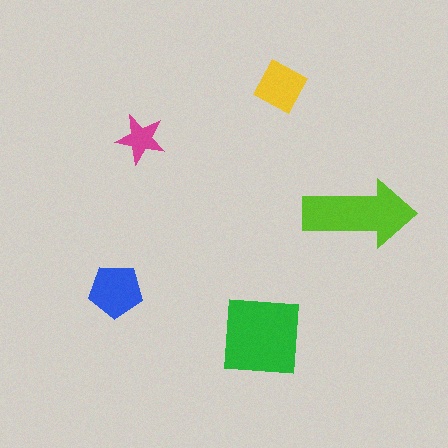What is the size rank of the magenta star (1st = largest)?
5th.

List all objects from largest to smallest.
The green square, the lime arrow, the blue pentagon, the yellow square, the magenta star.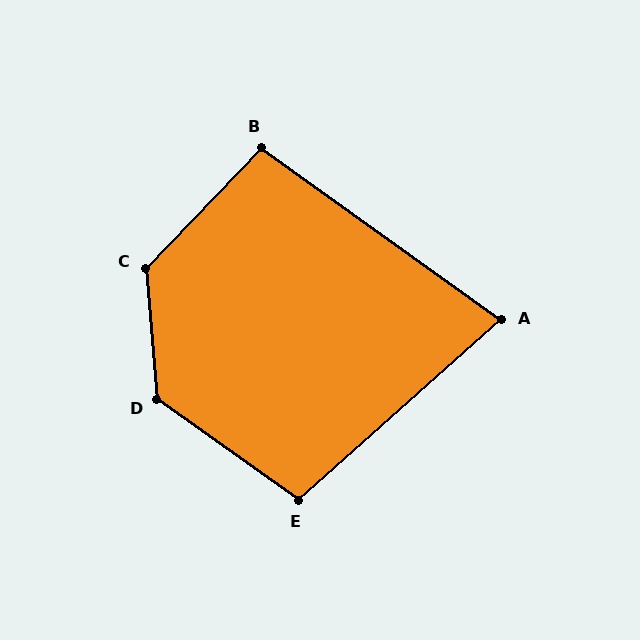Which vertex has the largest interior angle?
C, at approximately 132 degrees.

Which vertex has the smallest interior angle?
A, at approximately 77 degrees.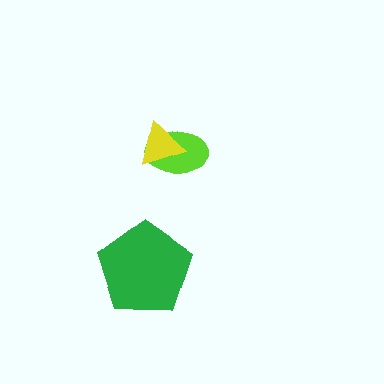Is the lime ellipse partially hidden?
Yes, it is partially covered by another shape.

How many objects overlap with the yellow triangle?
1 object overlaps with the yellow triangle.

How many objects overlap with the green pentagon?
0 objects overlap with the green pentagon.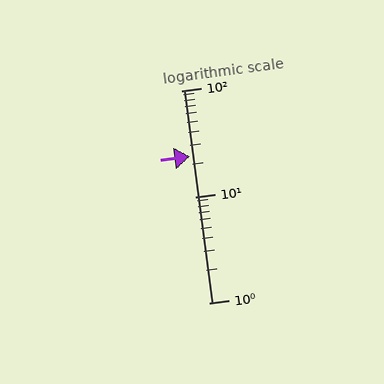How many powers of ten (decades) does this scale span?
The scale spans 2 decades, from 1 to 100.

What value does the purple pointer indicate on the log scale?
The pointer indicates approximately 24.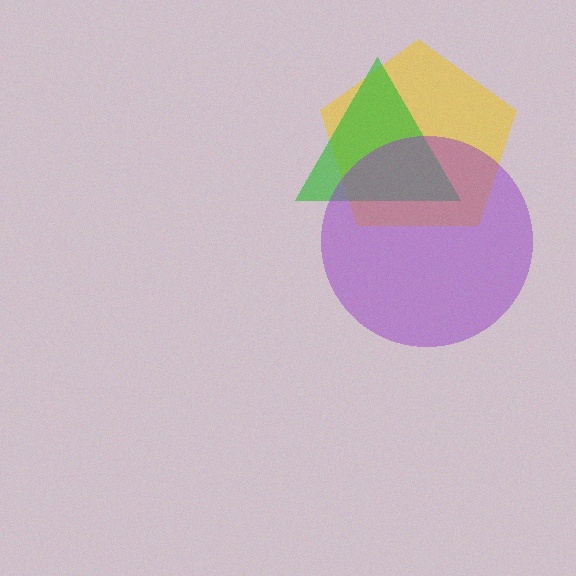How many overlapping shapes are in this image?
There are 3 overlapping shapes in the image.